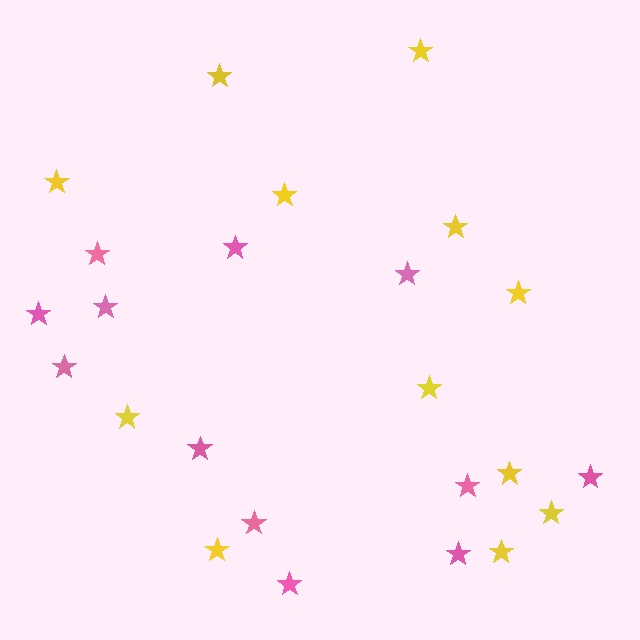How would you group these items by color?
There are 2 groups: one group of pink stars (12) and one group of yellow stars (12).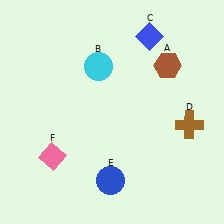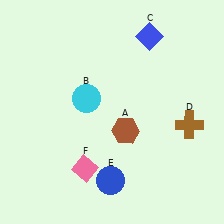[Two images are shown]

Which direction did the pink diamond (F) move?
The pink diamond (F) moved right.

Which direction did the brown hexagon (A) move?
The brown hexagon (A) moved down.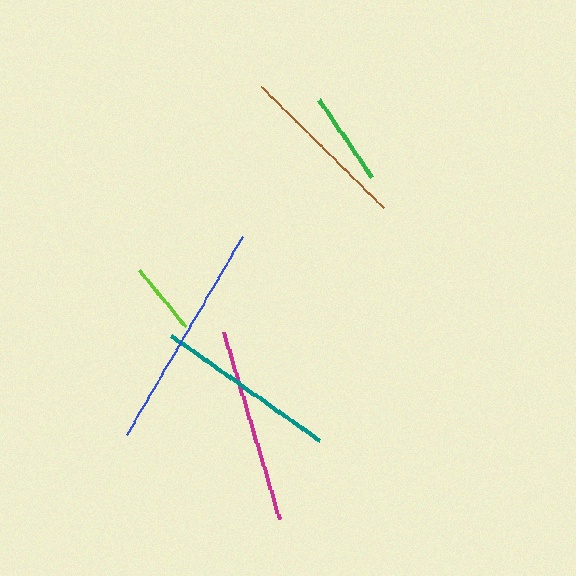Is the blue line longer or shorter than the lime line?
The blue line is longer than the lime line.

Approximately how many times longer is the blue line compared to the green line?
The blue line is approximately 2.4 times the length of the green line.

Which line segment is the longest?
The blue line is the longest at approximately 229 pixels.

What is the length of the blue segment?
The blue segment is approximately 229 pixels long.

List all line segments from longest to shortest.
From longest to shortest: blue, magenta, teal, brown, green, lime.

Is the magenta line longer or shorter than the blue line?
The blue line is longer than the magenta line.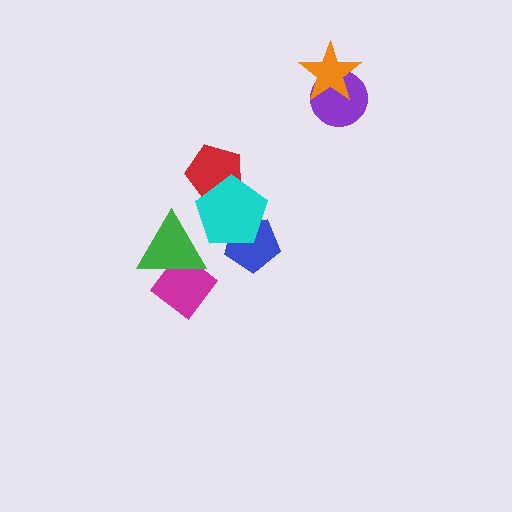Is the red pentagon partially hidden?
Yes, it is partially covered by another shape.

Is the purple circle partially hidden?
Yes, it is partially covered by another shape.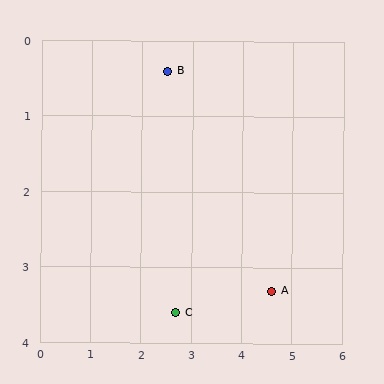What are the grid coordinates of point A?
Point A is at approximately (4.6, 3.3).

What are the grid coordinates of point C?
Point C is at approximately (2.7, 3.6).